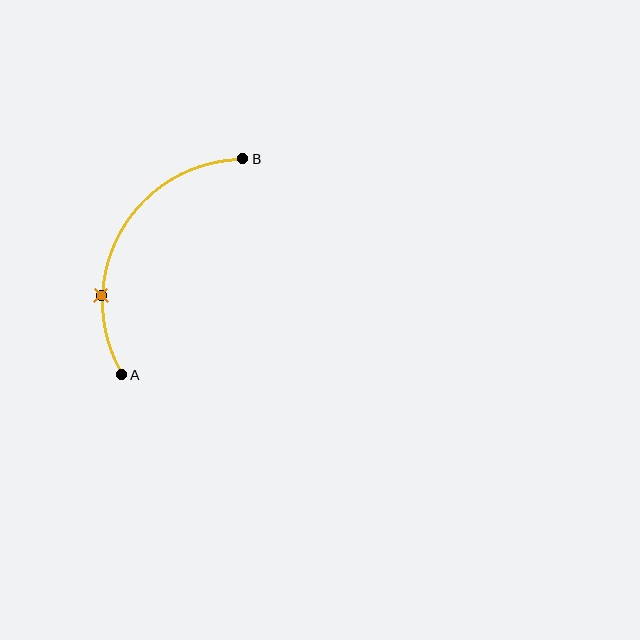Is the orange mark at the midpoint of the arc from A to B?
No. The orange mark lies on the arc but is closer to endpoint A. The arc midpoint would be at the point on the curve equidistant along the arc from both A and B.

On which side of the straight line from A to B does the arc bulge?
The arc bulges to the left of the straight line connecting A and B.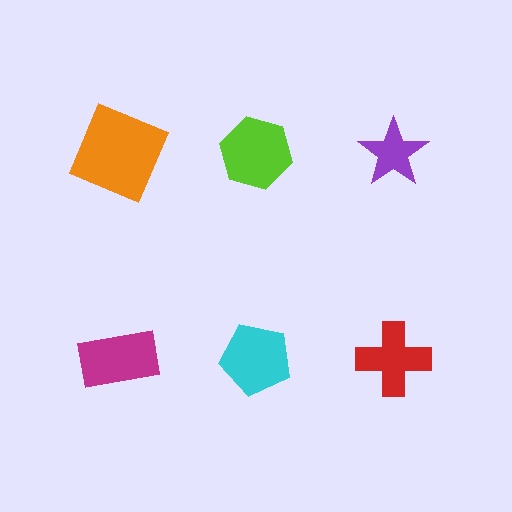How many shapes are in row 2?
3 shapes.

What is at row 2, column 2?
A cyan pentagon.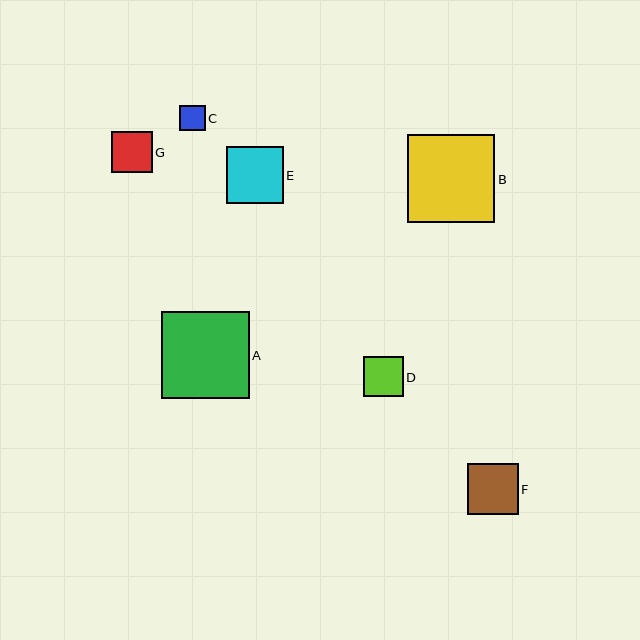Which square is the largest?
Square A is the largest with a size of approximately 88 pixels.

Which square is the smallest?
Square C is the smallest with a size of approximately 25 pixels.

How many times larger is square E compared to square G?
Square E is approximately 1.4 times the size of square G.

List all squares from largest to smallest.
From largest to smallest: A, B, E, F, G, D, C.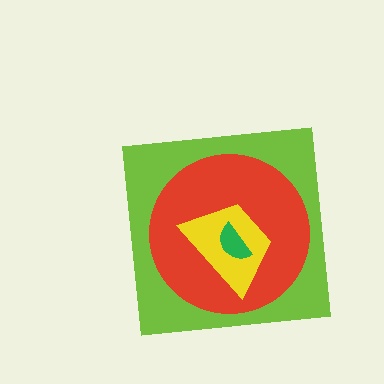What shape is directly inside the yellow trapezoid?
The green semicircle.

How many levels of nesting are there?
4.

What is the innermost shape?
The green semicircle.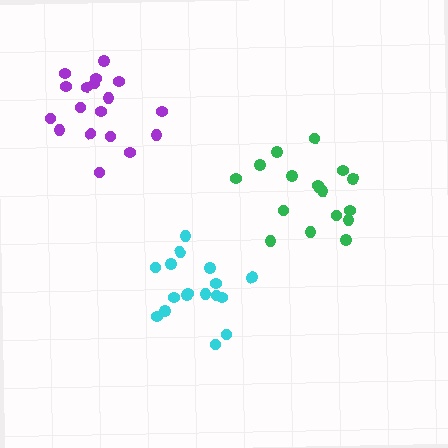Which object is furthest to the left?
The purple cluster is leftmost.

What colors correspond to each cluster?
The clusters are colored: cyan, green, purple.